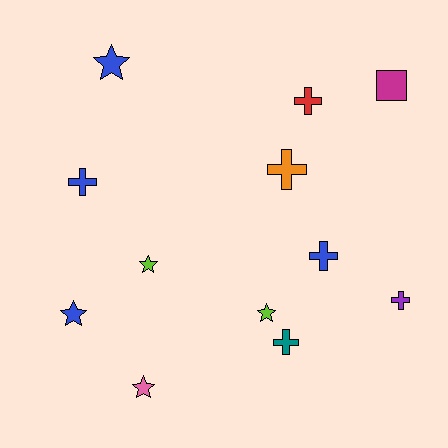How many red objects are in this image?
There is 1 red object.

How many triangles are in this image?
There are no triangles.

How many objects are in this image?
There are 12 objects.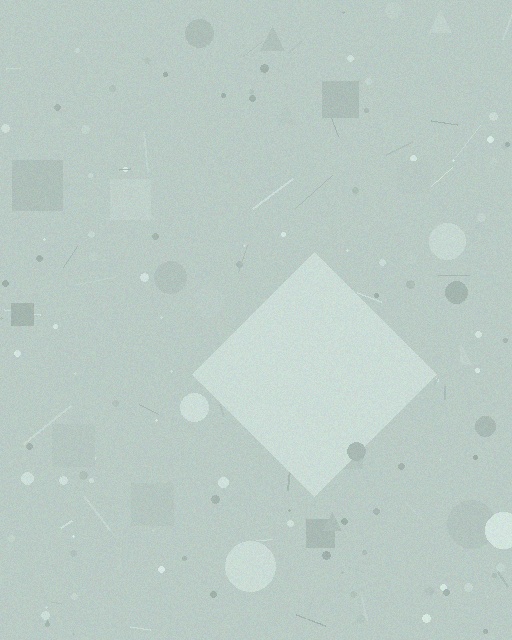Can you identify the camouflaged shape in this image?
The camouflaged shape is a diamond.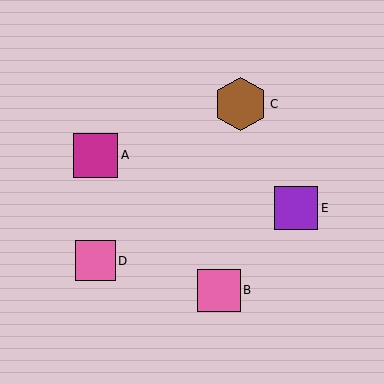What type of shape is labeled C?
Shape C is a brown hexagon.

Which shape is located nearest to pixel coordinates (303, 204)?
The purple square (labeled E) at (296, 208) is nearest to that location.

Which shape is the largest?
The brown hexagon (labeled C) is the largest.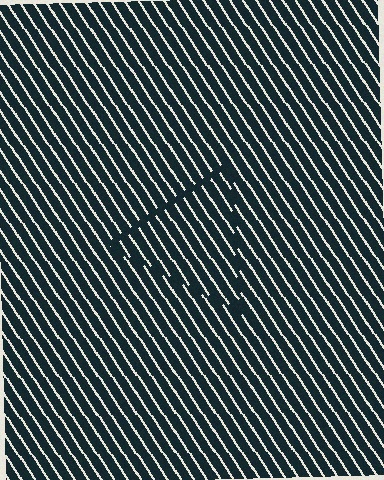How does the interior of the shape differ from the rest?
The interior of the shape contains the same grating, shifted by half a period — the contour is defined by the phase discontinuity where line-ends from the inner and outer gratings abut.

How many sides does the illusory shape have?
3 sides — the line-ends trace a triangle.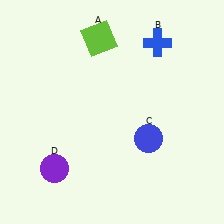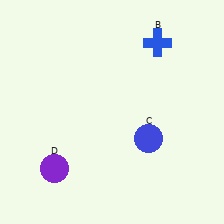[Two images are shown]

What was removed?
The lime square (A) was removed in Image 2.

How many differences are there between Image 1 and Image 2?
There is 1 difference between the two images.